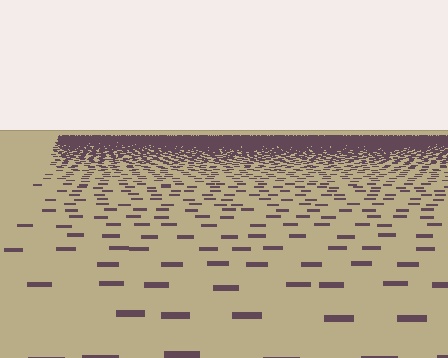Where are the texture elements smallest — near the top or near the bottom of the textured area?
Near the top.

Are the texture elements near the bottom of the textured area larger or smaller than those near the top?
Larger. Near the bottom, elements are closer to the viewer and appear at a bigger on-screen size.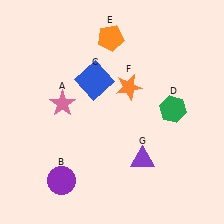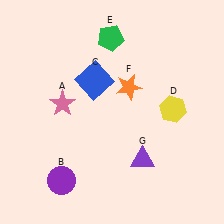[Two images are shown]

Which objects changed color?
D changed from green to yellow. E changed from orange to green.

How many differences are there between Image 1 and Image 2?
There are 2 differences between the two images.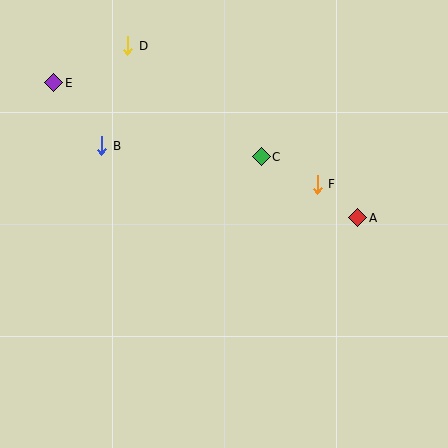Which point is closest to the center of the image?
Point C at (261, 157) is closest to the center.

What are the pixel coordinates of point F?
Point F is at (317, 184).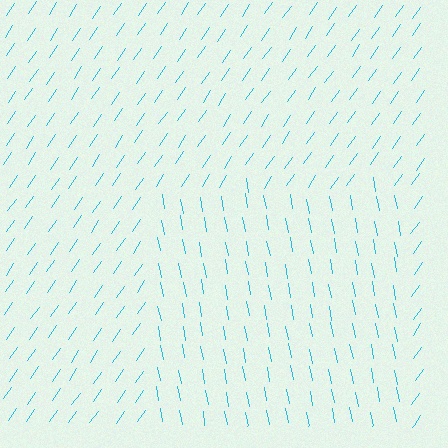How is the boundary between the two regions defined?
The boundary is defined purely by a change in line orientation (approximately 45 degrees difference). All lines are the same color and thickness.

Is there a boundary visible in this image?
Yes, there is a texture boundary formed by a change in line orientation.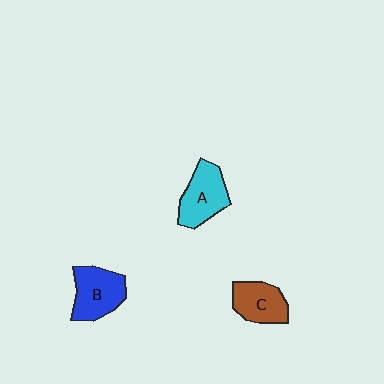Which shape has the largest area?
Shape B (blue).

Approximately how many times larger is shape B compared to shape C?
Approximately 1.2 times.